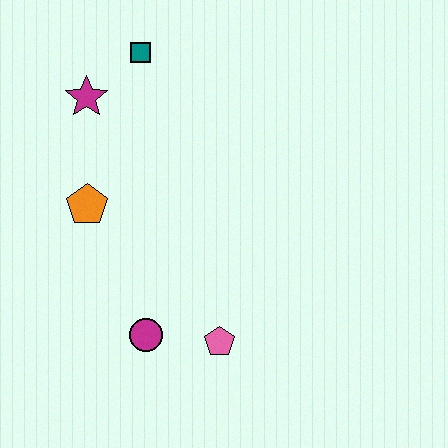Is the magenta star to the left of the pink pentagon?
Yes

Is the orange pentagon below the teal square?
Yes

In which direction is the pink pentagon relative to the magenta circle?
The pink pentagon is to the right of the magenta circle.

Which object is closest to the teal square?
The magenta star is closest to the teal square.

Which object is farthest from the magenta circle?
The teal square is farthest from the magenta circle.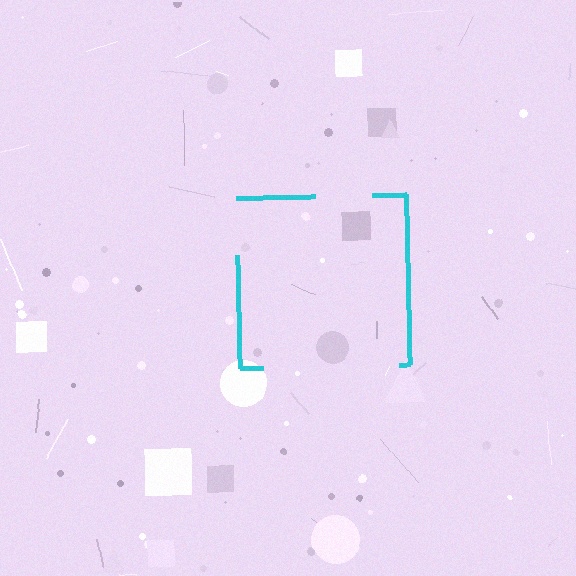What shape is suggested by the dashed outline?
The dashed outline suggests a square.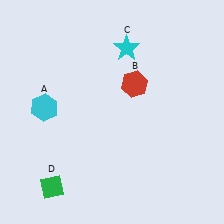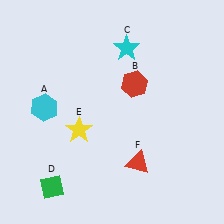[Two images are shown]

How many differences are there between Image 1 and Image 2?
There are 2 differences between the two images.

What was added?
A yellow star (E), a red triangle (F) were added in Image 2.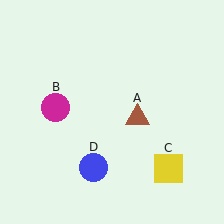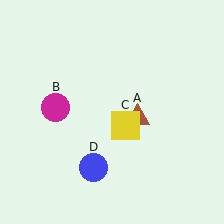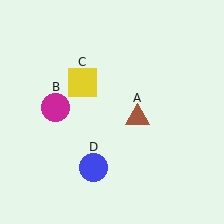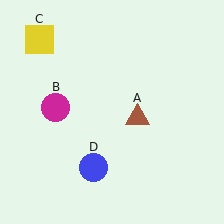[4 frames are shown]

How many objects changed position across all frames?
1 object changed position: yellow square (object C).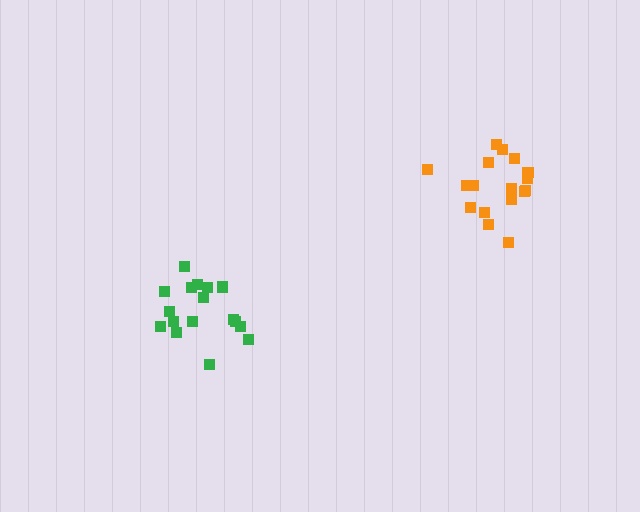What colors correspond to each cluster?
The clusters are colored: green, orange.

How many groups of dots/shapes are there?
There are 2 groups.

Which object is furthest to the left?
The green cluster is leftmost.